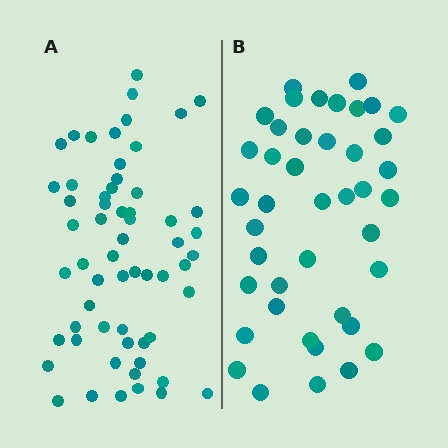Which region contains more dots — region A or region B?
Region A (the left region) has more dots.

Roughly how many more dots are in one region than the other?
Region A has approximately 20 more dots than region B.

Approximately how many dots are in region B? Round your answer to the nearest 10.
About 40 dots. (The exact count is 42, which rounds to 40.)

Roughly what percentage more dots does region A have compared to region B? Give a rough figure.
About 45% more.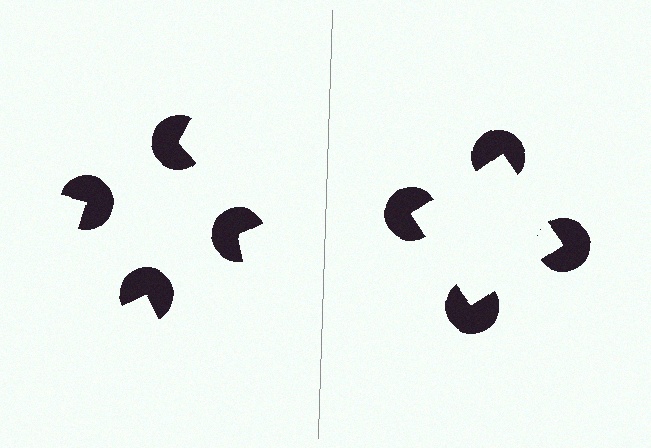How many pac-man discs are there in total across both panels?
8 — 4 on each side.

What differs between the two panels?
The pac-man discs are positioned identically on both sides; only the wedge orientations differ. On the right they align to a square; on the left they are misaligned.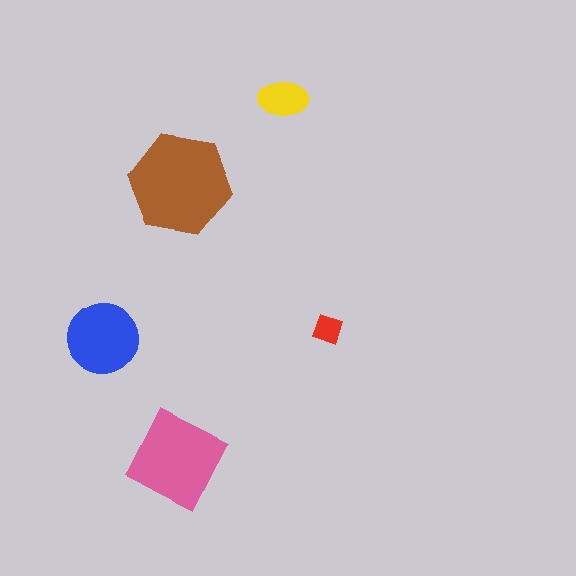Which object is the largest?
The brown hexagon.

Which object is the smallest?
The red diamond.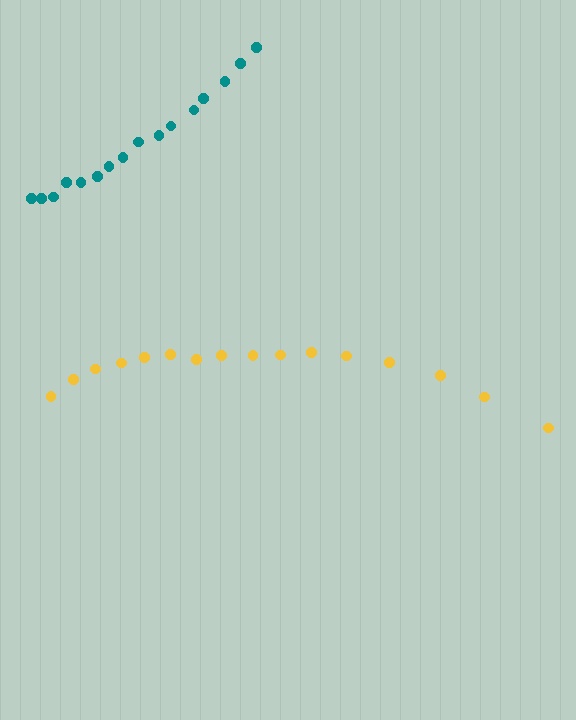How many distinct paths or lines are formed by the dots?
There are 2 distinct paths.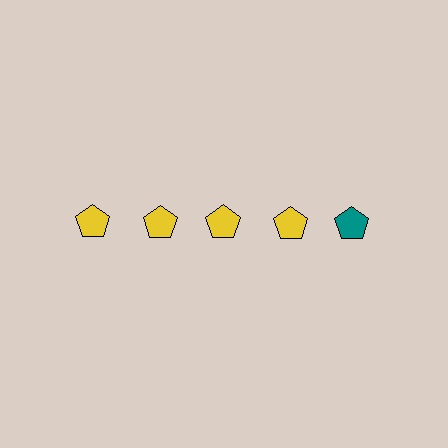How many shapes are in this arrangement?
There are 5 shapes arranged in a grid pattern.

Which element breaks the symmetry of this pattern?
The teal pentagon in the top row, rightmost column breaks the symmetry. All other shapes are yellow pentagons.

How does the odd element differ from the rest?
It has a different color: teal instead of yellow.